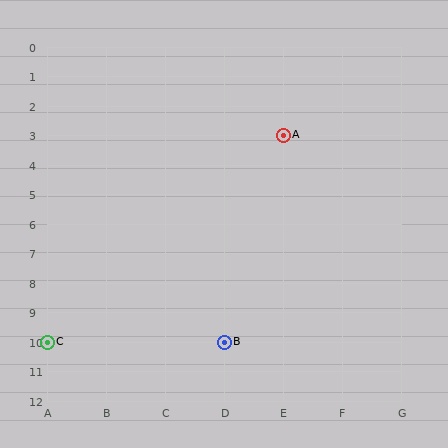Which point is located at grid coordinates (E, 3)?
Point A is at (E, 3).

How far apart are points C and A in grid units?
Points C and A are 4 columns and 7 rows apart (about 8.1 grid units diagonally).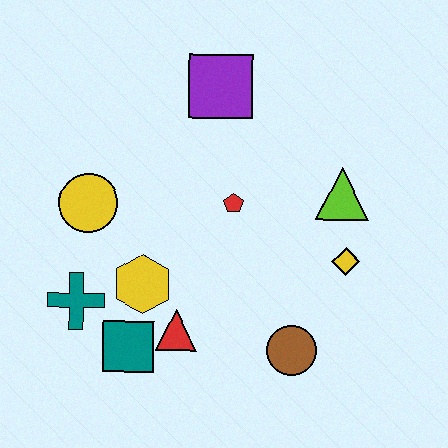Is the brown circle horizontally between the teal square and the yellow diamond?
Yes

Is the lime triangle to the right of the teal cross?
Yes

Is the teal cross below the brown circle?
No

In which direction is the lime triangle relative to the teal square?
The lime triangle is to the right of the teal square.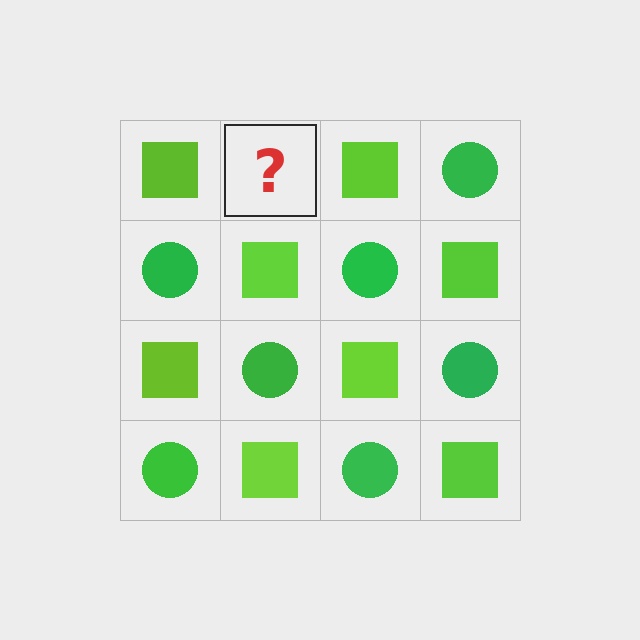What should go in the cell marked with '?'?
The missing cell should contain a green circle.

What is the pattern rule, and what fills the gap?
The rule is that it alternates lime square and green circle in a checkerboard pattern. The gap should be filled with a green circle.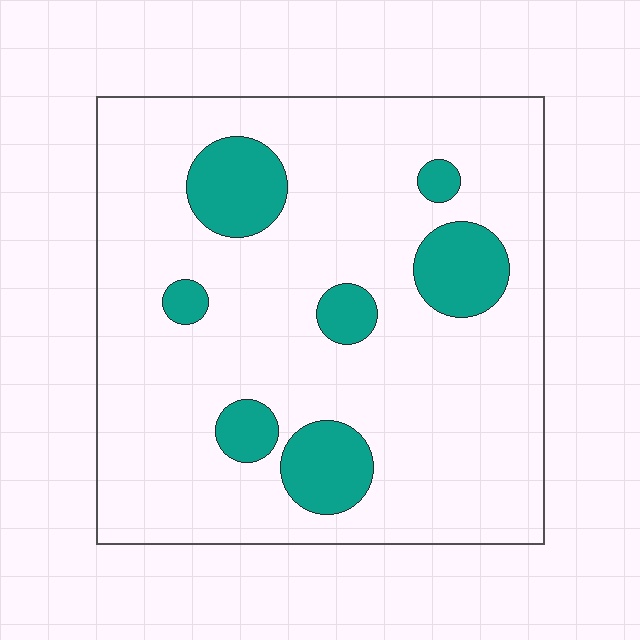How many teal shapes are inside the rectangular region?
7.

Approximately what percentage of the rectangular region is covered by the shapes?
Approximately 15%.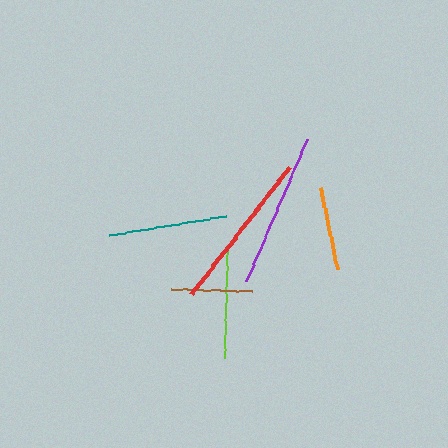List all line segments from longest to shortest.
From longest to shortest: red, purple, teal, lime, orange, brown.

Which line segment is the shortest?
The brown line is the shortest at approximately 81 pixels.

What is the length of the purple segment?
The purple segment is approximately 155 pixels long.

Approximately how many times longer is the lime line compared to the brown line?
The lime line is approximately 1.4 times the length of the brown line.